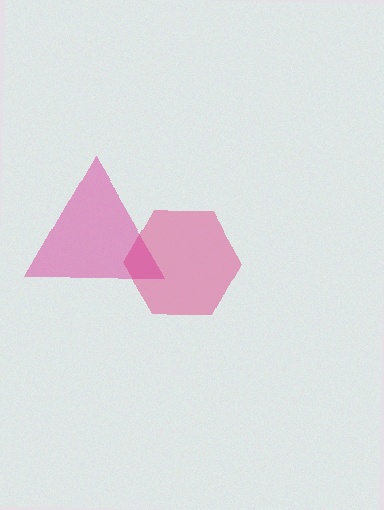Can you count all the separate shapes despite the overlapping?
Yes, there are 2 separate shapes.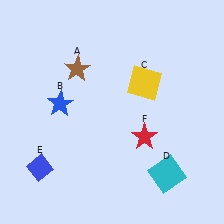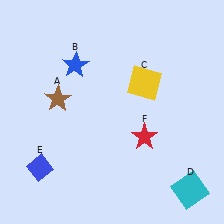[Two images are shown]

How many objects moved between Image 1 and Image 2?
3 objects moved between the two images.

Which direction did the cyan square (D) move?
The cyan square (D) moved right.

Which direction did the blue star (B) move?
The blue star (B) moved up.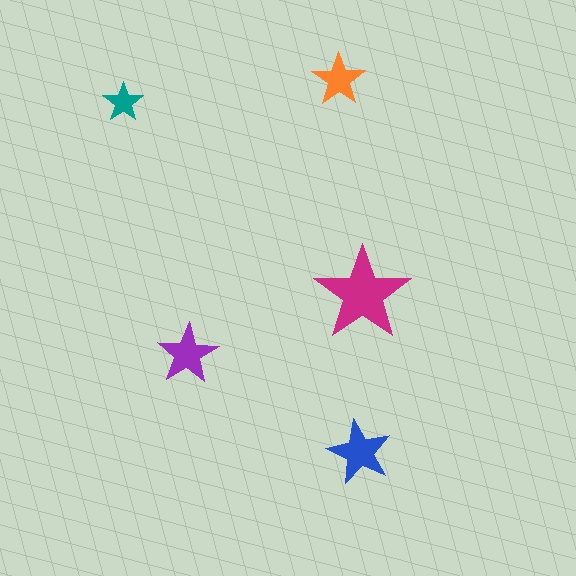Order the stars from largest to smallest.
the magenta one, the blue one, the purple one, the orange one, the teal one.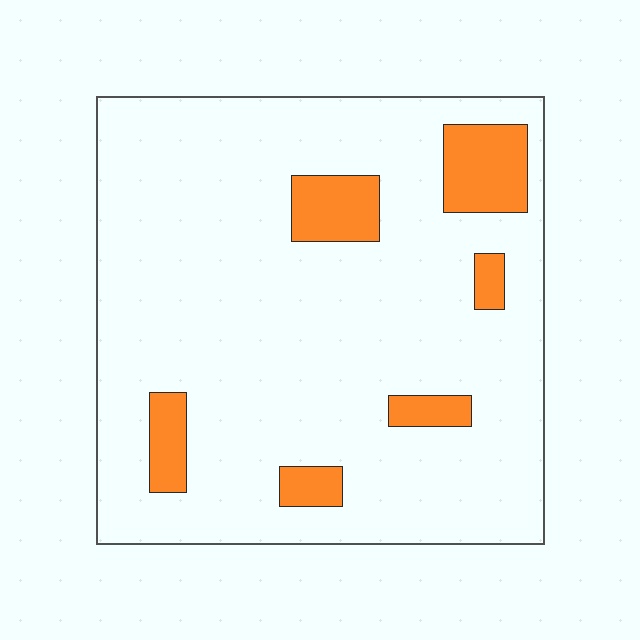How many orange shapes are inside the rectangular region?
6.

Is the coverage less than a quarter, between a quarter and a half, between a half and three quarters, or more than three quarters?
Less than a quarter.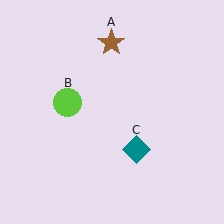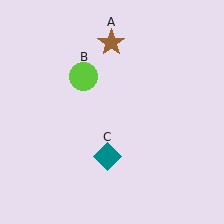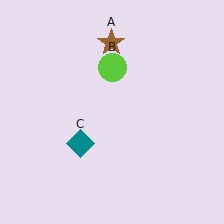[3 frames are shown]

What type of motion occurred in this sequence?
The lime circle (object B), teal diamond (object C) rotated clockwise around the center of the scene.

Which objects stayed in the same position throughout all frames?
Brown star (object A) remained stationary.